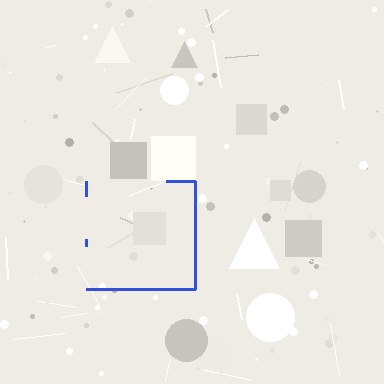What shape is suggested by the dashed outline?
The dashed outline suggests a square.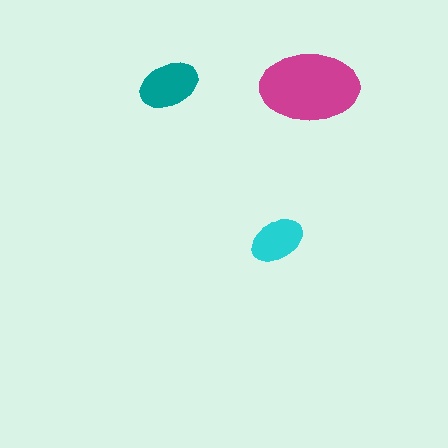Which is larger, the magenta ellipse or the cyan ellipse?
The magenta one.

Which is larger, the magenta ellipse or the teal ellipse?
The magenta one.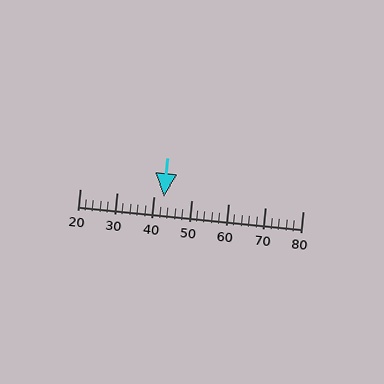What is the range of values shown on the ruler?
The ruler shows values from 20 to 80.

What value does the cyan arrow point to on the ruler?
The cyan arrow points to approximately 43.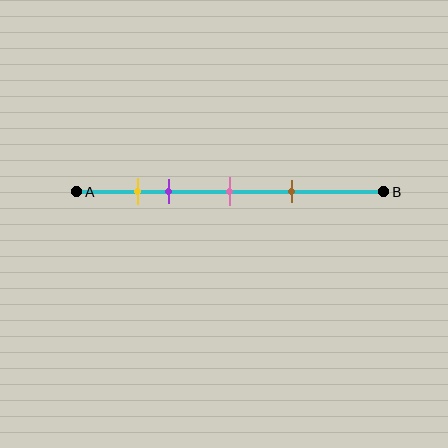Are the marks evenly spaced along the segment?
No, the marks are not evenly spaced.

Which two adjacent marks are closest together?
The yellow and purple marks are the closest adjacent pair.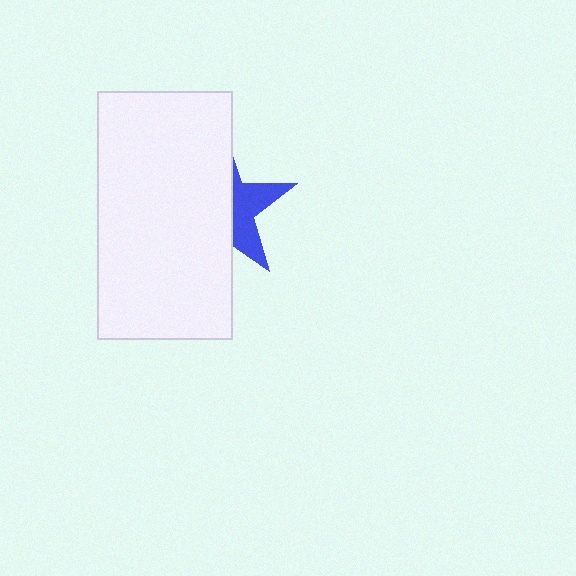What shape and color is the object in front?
The object in front is a white rectangle.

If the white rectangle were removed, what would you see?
You would see the complete blue star.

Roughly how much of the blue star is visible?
A small part of it is visible (roughly 36%).